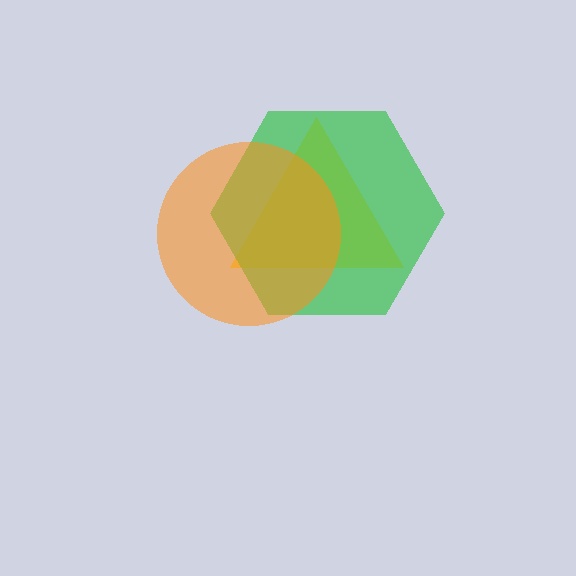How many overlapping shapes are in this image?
There are 3 overlapping shapes in the image.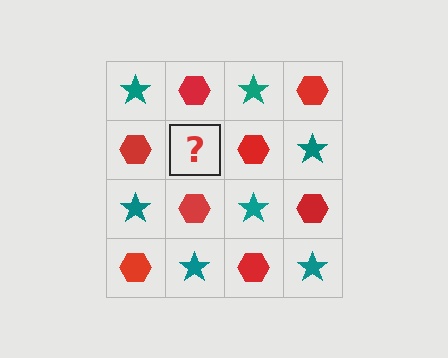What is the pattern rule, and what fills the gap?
The rule is that it alternates teal star and red hexagon in a checkerboard pattern. The gap should be filled with a teal star.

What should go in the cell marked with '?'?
The missing cell should contain a teal star.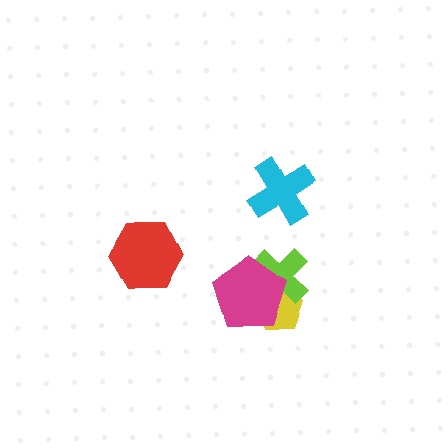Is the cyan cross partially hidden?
No, no other shape covers it.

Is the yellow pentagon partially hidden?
Yes, it is partially covered by another shape.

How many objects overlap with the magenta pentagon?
2 objects overlap with the magenta pentagon.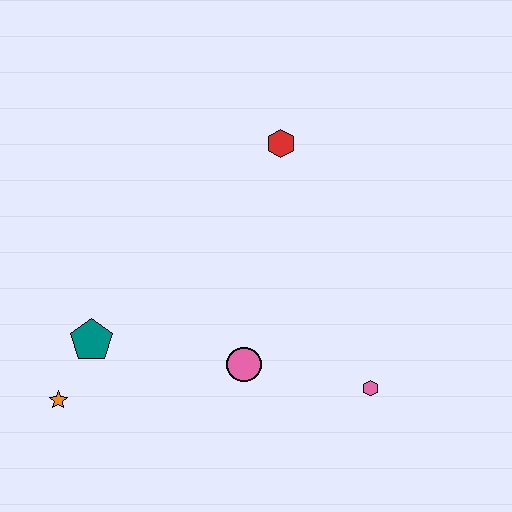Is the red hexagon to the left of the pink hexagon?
Yes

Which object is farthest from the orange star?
The red hexagon is farthest from the orange star.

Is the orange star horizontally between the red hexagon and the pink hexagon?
No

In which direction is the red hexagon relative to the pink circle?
The red hexagon is above the pink circle.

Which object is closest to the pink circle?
The pink hexagon is closest to the pink circle.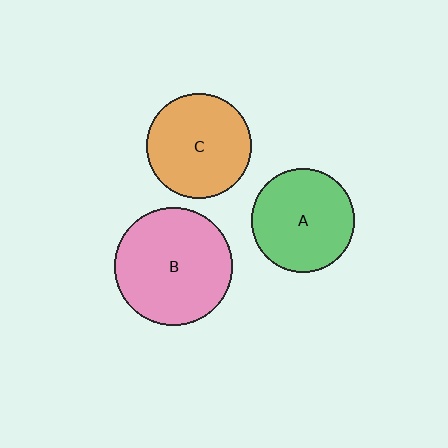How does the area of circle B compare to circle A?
Approximately 1.3 times.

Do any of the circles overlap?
No, none of the circles overlap.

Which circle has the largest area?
Circle B (pink).